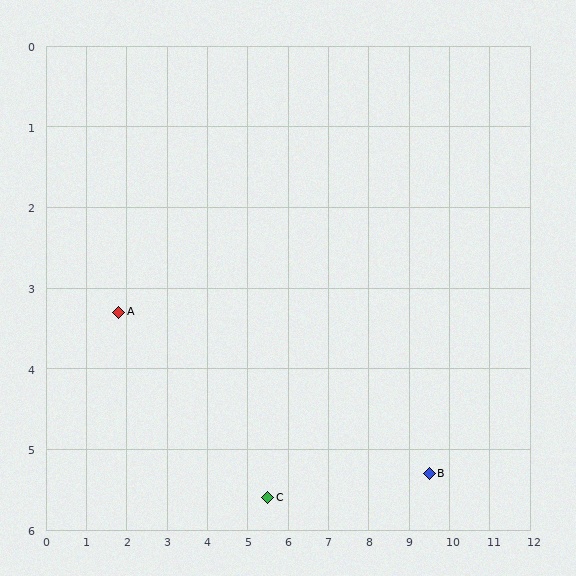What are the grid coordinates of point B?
Point B is at approximately (9.5, 5.3).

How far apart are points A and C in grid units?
Points A and C are about 4.4 grid units apart.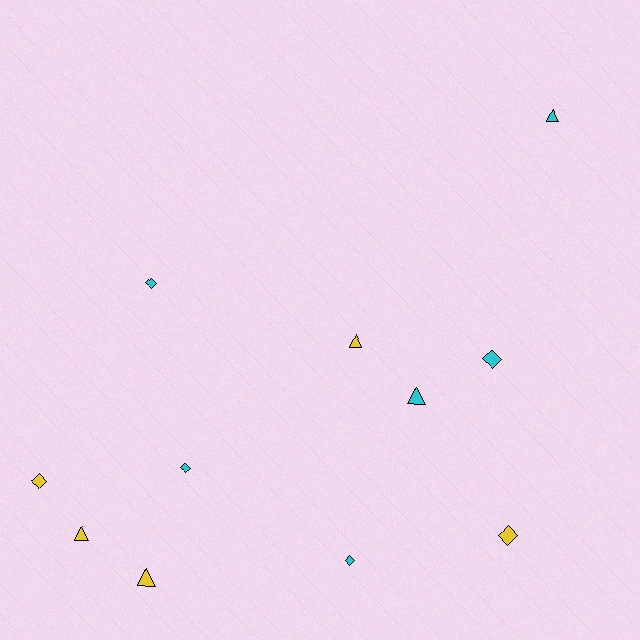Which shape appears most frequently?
Diamond, with 6 objects.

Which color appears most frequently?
Cyan, with 6 objects.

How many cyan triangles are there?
There are 2 cyan triangles.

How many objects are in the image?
There are 11 objects.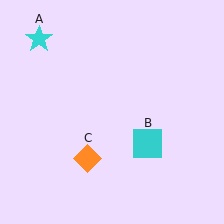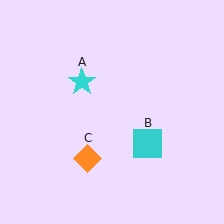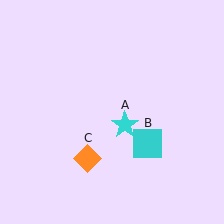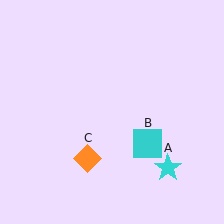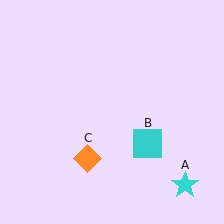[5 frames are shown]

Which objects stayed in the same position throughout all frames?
Cyan square (object B) and orange diamond (object C) remained stationary.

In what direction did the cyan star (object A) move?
The cyan star (object A) moved down and to the right.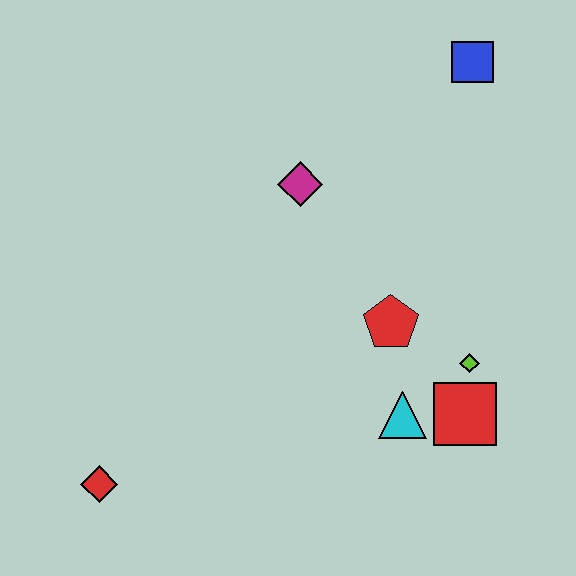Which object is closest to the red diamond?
The cyan triangle is closest to the red diamond.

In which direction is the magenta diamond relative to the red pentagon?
The magenta diamond is above the red pentagon.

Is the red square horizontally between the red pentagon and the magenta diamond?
No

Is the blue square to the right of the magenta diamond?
Yes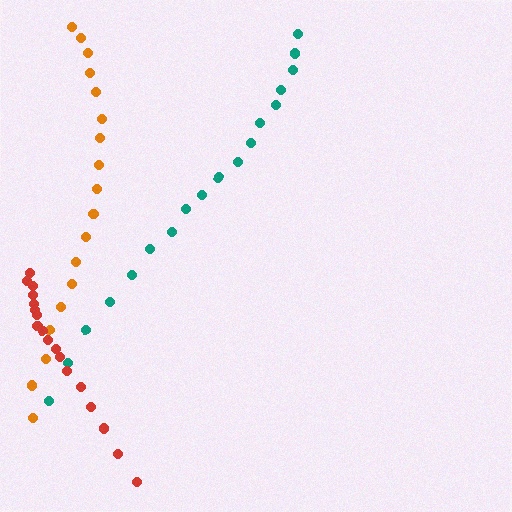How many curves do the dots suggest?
There are 3 distinct paths.